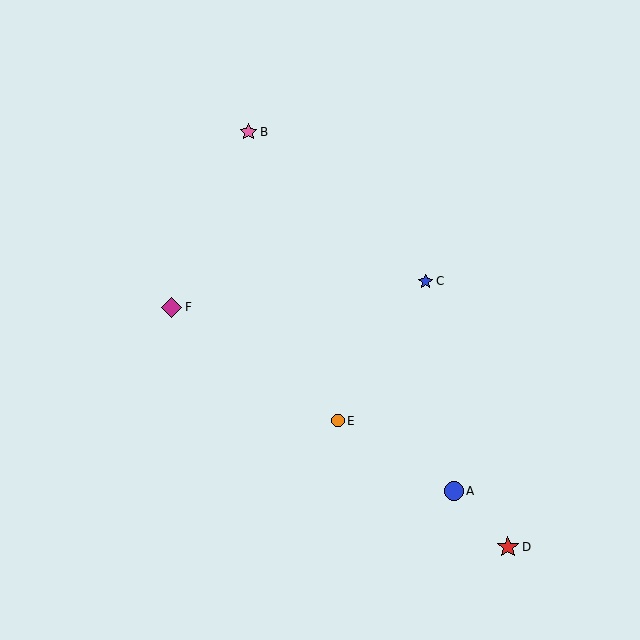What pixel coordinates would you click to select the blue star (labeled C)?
Click at (426, 281) to select the blue star C.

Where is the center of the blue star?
The center of the blue star is at (426, 281).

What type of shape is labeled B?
Shape B is a pink star.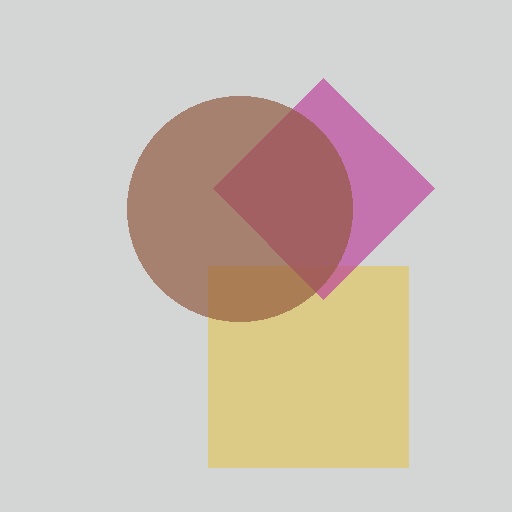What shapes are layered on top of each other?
The layered shapes are: a yellow square, a magenta diamond, a brown circle.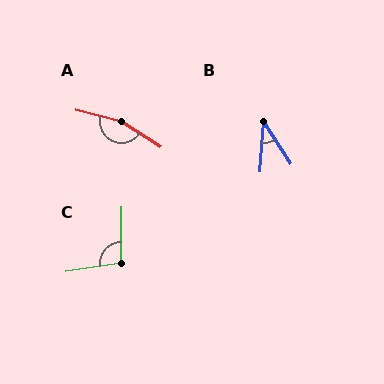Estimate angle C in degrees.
Approximately 99 degrees.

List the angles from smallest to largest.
B (36°), C (99°), A (162°).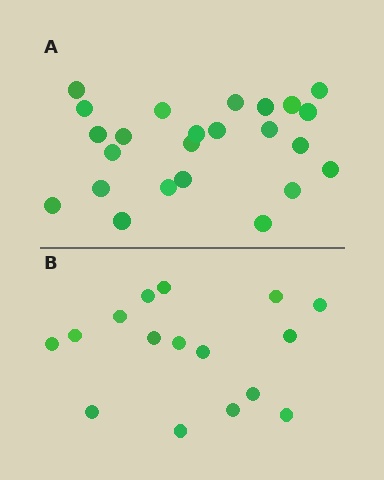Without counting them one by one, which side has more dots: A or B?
Region A (the top region) has more dots.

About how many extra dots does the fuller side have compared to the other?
Region A has roughly 8 or so more dots than region B.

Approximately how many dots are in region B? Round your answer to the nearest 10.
About 20 dots. (The exact count is 16, which rounds to 20.)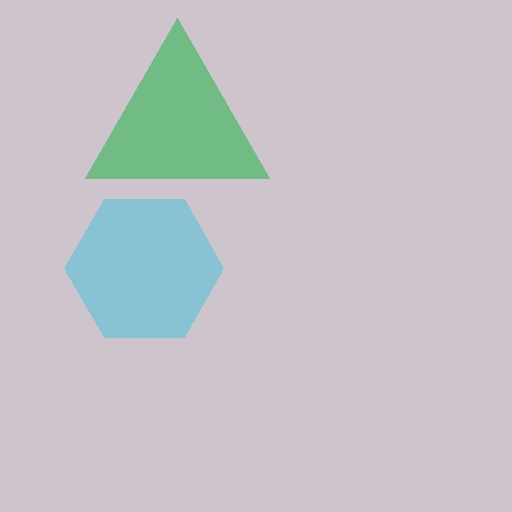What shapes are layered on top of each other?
The layered shapes are: a cyan hexagon, a green triangle.